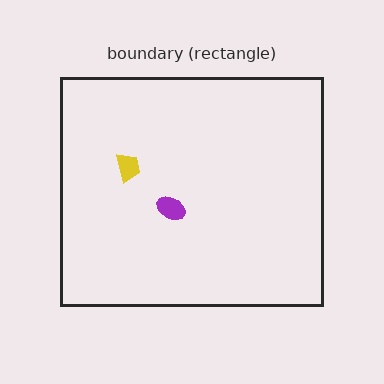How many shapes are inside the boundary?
2 inside, 0 outside.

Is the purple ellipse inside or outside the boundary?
Inside.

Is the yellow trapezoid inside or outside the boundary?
Inside.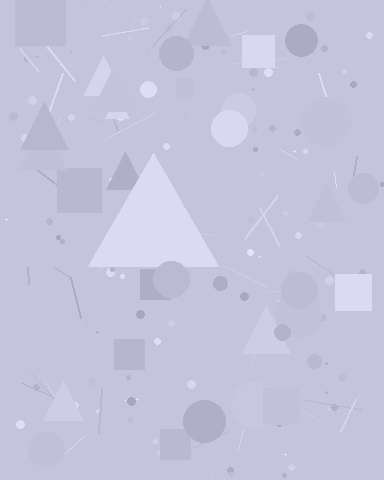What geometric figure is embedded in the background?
A triangle is embedded in the background.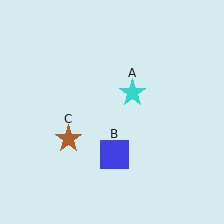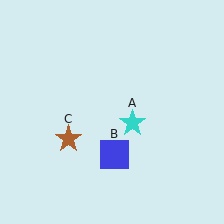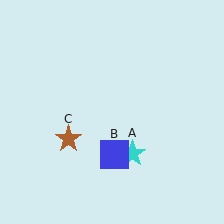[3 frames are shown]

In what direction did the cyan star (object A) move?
The cyan star (object A) moved down.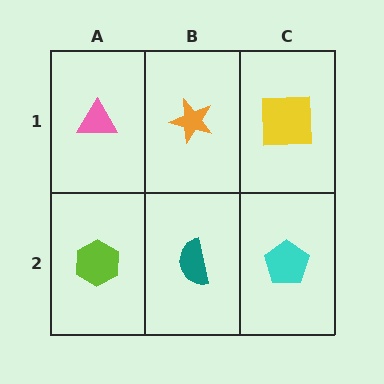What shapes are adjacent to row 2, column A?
A pink triangle (row 1, column A), a teal semicircle (row 2, column B).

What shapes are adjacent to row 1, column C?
A cyan pentagon (row 2, column C), an orange star (row 1, column B).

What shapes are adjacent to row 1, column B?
A teal semicircle (row 2, column B), a pink triangle (row 1, column A), a yellow square (row 1, column C).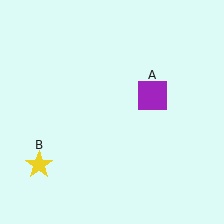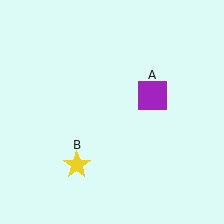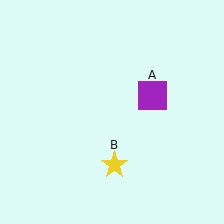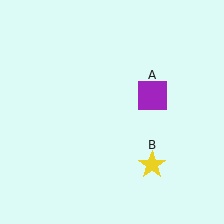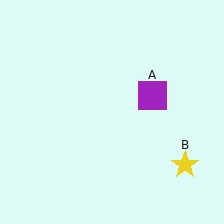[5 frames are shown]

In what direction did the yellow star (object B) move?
The yellow star (object B) moved right.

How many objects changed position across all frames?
1 object changed position: yellow star (object B).